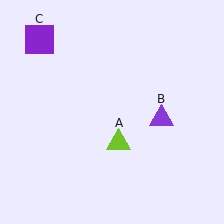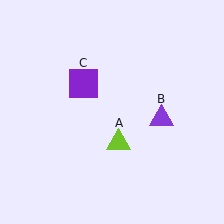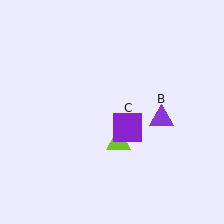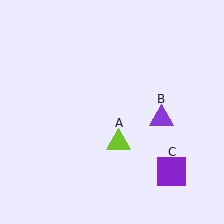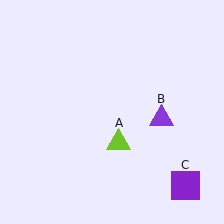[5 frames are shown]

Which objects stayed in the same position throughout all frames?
Lime triangle (object A) and purple triangle (object B) remained stationary.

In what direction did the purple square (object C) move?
The purple square (object C) moved down and to the right.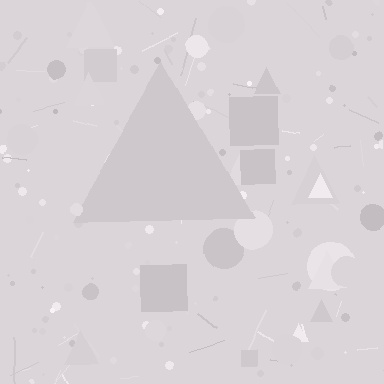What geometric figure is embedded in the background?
A triangle is embedded in the background.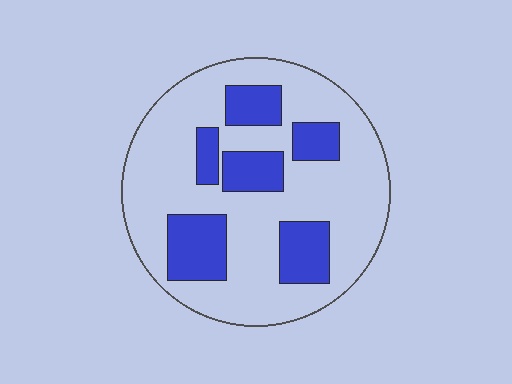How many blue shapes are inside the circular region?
6.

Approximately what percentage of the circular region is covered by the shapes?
Approximately 25%.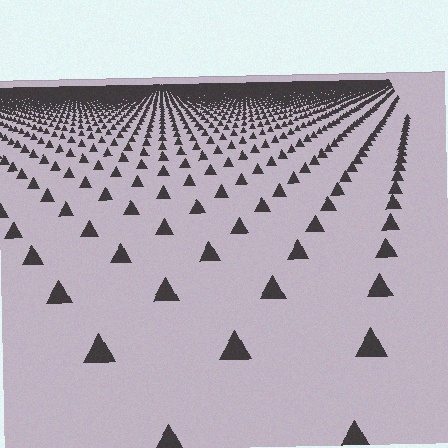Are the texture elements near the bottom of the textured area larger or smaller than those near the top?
Larger. Near the bottom, elements are closer to the viewer and appear at a bigger on-screen size.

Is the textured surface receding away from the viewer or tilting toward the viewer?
The surface is receding away from the viewer. Texture elements get smaller and denser toward the top.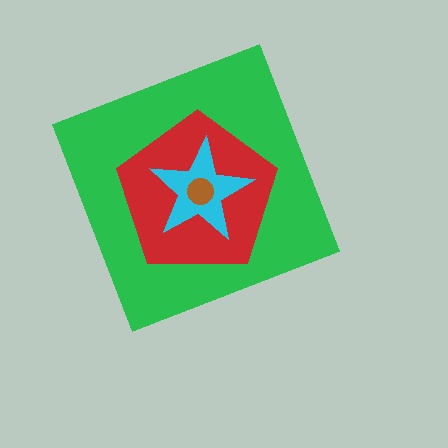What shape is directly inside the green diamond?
The red pentagon.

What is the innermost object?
The brown circle.